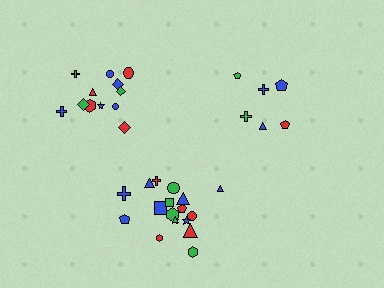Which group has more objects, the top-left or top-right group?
The top-left group.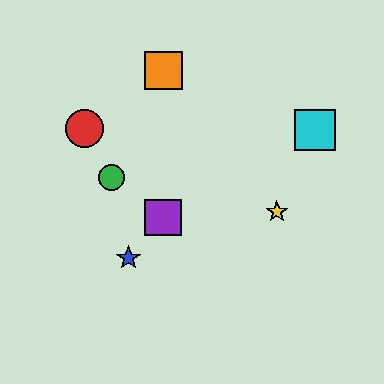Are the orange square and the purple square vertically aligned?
Yes, both are at x≈163.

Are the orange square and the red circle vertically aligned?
No, the orange square is at x≈163 and the red circle is at x≈85.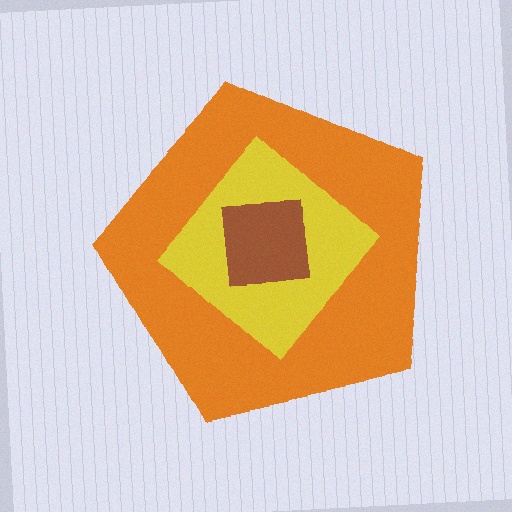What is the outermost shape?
The orange pentagon.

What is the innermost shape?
The brown square.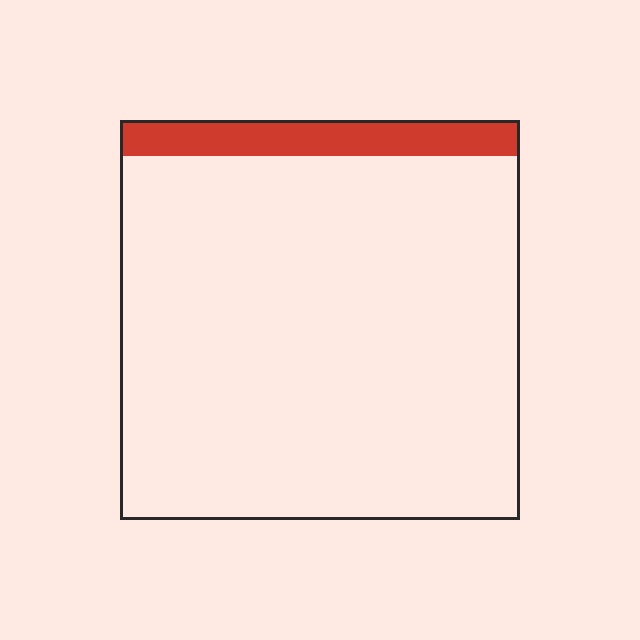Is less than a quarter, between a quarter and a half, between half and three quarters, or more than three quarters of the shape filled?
Less than a quarter.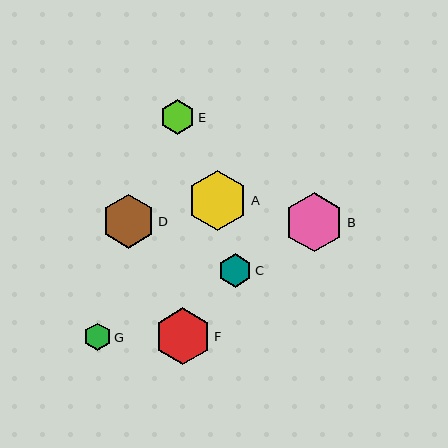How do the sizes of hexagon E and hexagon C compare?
Hexagon E and hexagon C are approximately the same size.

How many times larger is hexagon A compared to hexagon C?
Hexagon A is approximately 1.8 times the size of hexagon C.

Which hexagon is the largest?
Hexagon A is the largest with a size of approximately 60 pixels.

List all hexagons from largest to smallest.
From largest to smallest: A, B, F, D, E, C, G.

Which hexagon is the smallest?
Hexagon G is the smallest with a size of approximately 27 pixels.